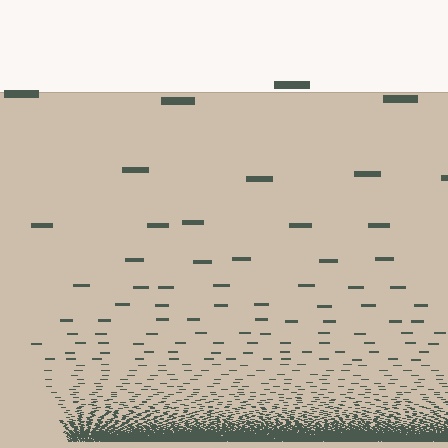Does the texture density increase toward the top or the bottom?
Density increases toward the bottom.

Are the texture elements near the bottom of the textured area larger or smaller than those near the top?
Smaller. The gradient is inverted — elements near the bottom are smaller and denser.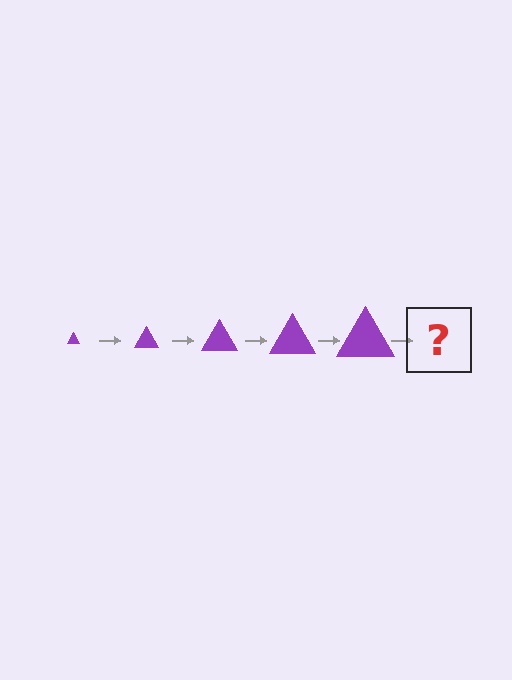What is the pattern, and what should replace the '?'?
The pattern is that the triangle gets progressively larger each step. The '?' should be a purple triangle, larger than the previous one.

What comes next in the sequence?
The next element should be a purple triangle, larger than the previous one.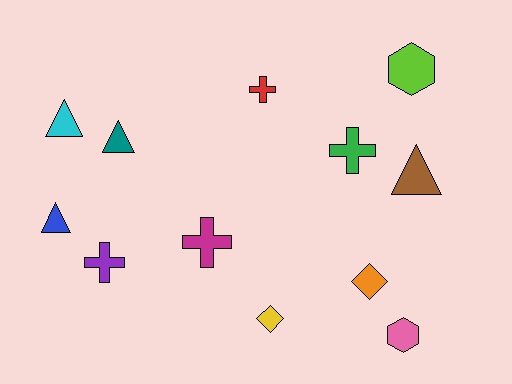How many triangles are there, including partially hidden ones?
There are 4 triangles.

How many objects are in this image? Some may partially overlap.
There are 12 objects.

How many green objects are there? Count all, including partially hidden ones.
There is 1 green object.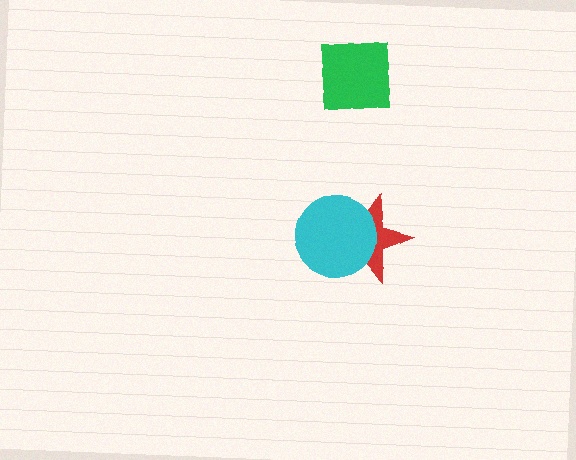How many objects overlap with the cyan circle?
1 object overlaps with the cyan circle.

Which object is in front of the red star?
The cyan circle is in front of the red star.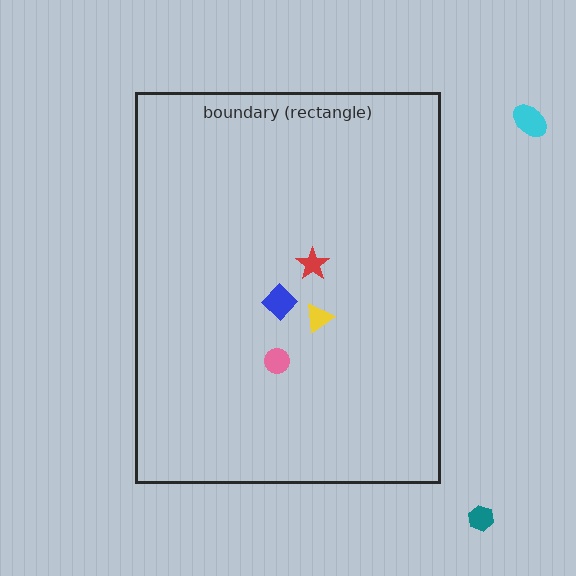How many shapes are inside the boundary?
4 inside, 2 outside.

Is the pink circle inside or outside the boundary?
Inside.